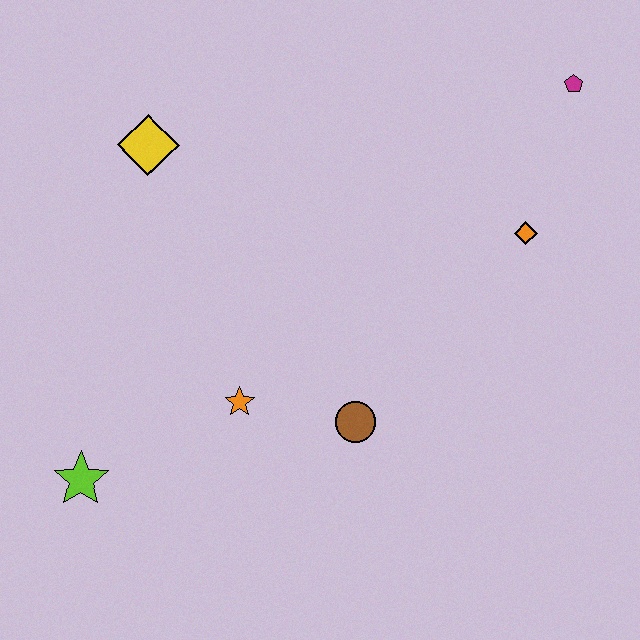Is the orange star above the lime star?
Yes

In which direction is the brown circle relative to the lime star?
The brown circle is to the right of the lime star.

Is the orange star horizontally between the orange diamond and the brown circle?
No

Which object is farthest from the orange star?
The magenta pentagon is farthest from the orange star.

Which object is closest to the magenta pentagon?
The orange diamond is closest to the magenta pentagon.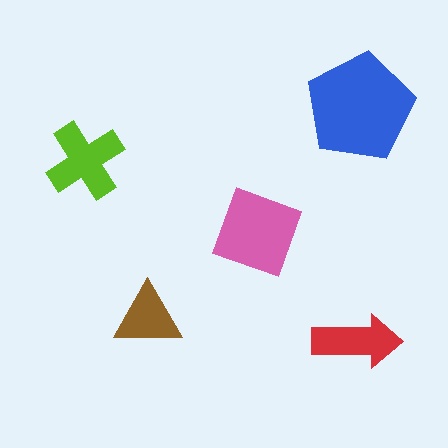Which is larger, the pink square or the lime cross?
The pink square.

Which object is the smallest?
The brown triangle.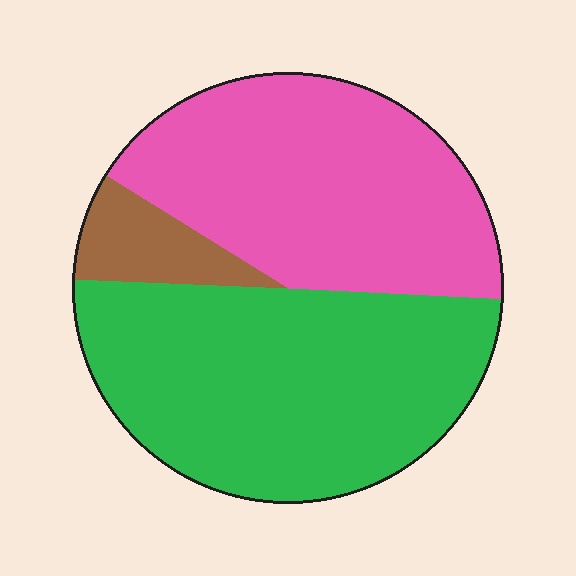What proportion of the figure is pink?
Pink covers roughly 40% of the figure.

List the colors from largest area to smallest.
From largest to smallest: green, pink, brown.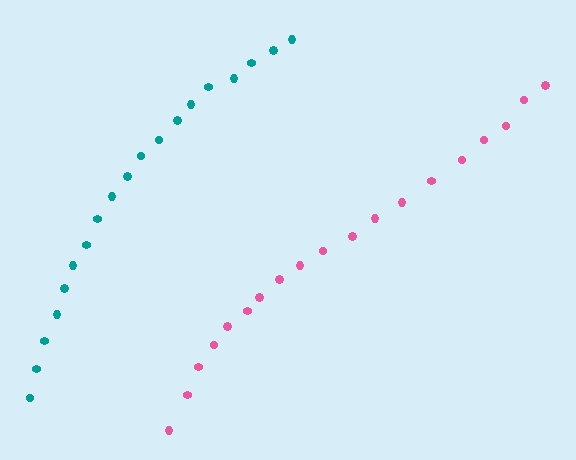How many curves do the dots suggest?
There are 2 distinct paths.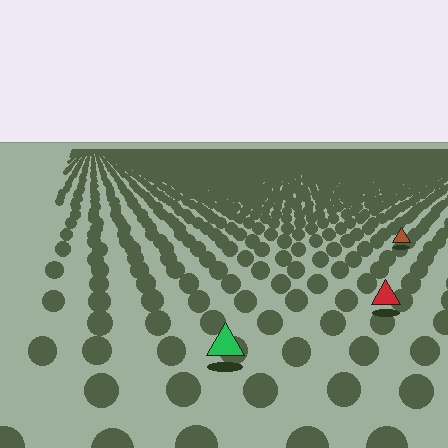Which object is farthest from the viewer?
The brown triangle is farthest from the viewer. It appears smaller and the ground texture around it is denser.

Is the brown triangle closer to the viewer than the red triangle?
No. The red triangle is closer — you can tell from the texture gradient: the ground texture is coarser near it.